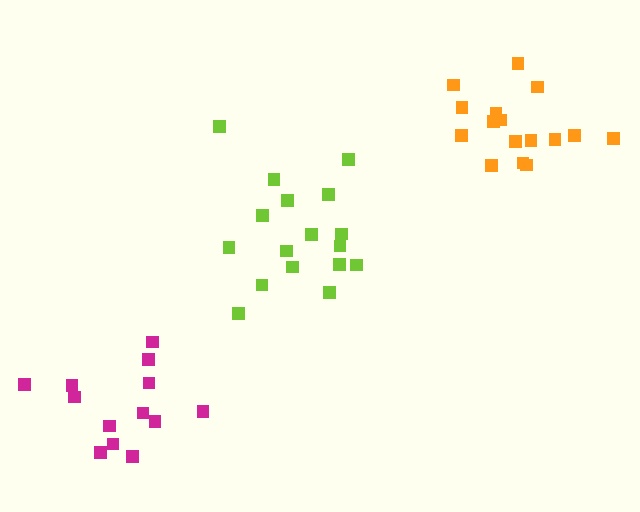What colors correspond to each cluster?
The clusters are colored: magenta, orange, lime.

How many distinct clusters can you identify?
There are 3 distinct clusters.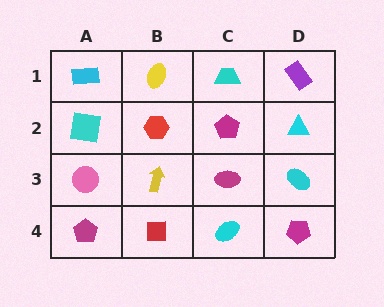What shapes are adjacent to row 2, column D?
A purple rectangle (row 1, column D), a cyan ellipse (row 3, column D), a magenta pentagon (row 2, column C).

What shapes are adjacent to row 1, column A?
A cyan square (row 2, column A), a yellow ellipse (row 1, column B).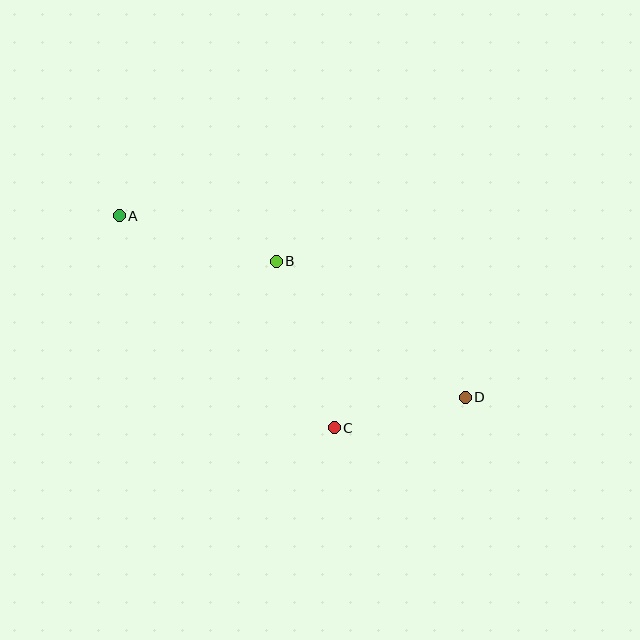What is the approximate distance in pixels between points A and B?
The distance between A and B is approximately 164 pixels.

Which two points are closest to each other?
Points C and D are closest to each other.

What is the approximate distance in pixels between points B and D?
The distance between B and D is approximately 233 pixels.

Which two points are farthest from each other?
Points A and D are farthest from each other.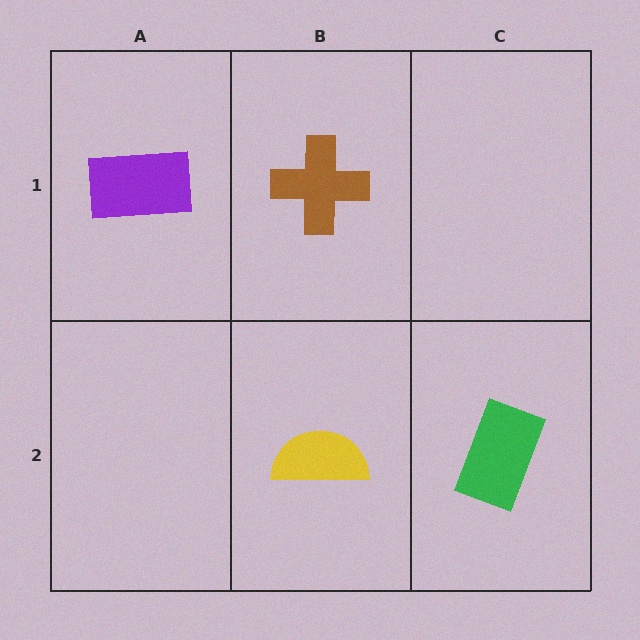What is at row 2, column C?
A green rectangle.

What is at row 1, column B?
A brown cross.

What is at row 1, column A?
A purple rectangle.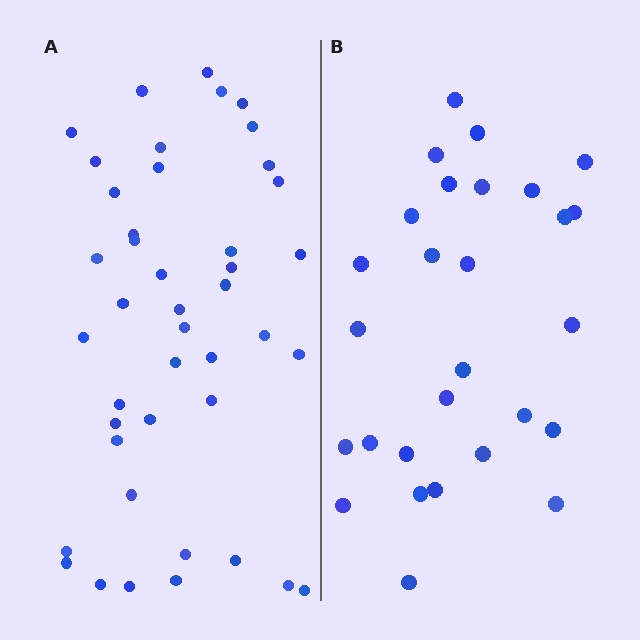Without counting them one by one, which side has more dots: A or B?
Region A (the left region) has more dots.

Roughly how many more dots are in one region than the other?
Region A has approximately 15 more dots than region B.